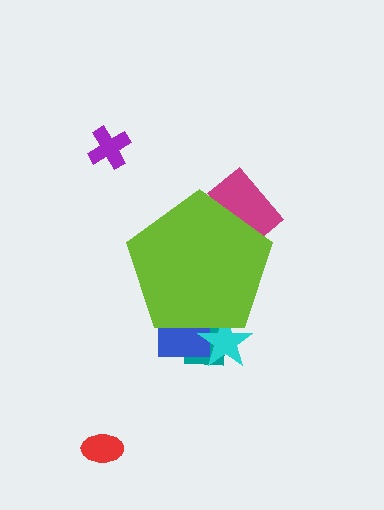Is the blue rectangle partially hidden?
Yes, the blue rectangle is partially hidden behind the lime pentagon.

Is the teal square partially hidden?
Yes, the teal square is partially hidden behind the lime pentagon.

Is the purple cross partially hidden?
No, the purple cross is fully visible.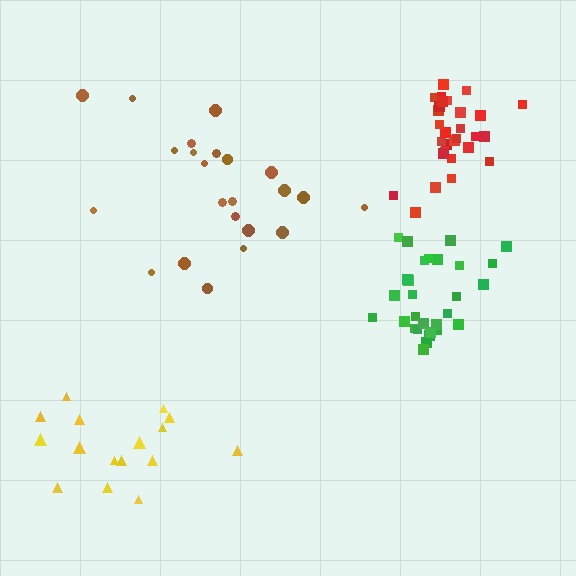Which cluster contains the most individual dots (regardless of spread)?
Red (30).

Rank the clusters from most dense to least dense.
red, green, brown, yellow.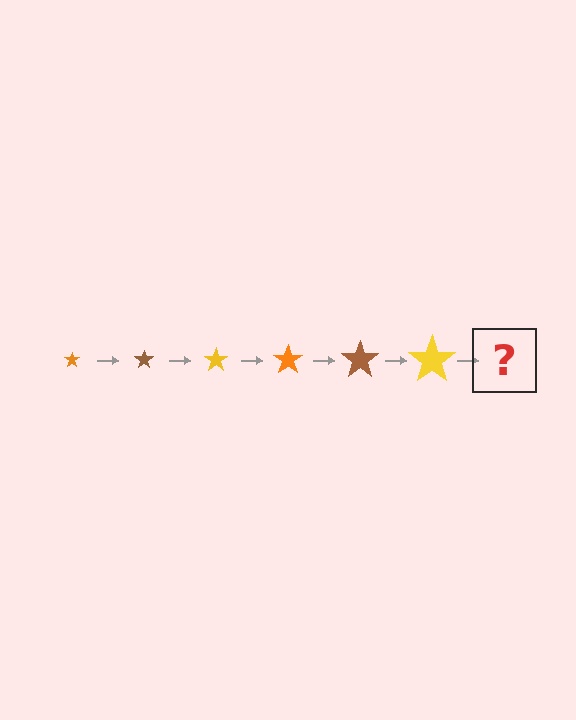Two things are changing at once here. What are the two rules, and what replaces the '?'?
The two rules are that the star grows larger each step and the color cycles through orange, brown, and yellow. The '?' should be an orange star, larger than the previous one.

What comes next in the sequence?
The next element should be an orange star, larger than the previous one.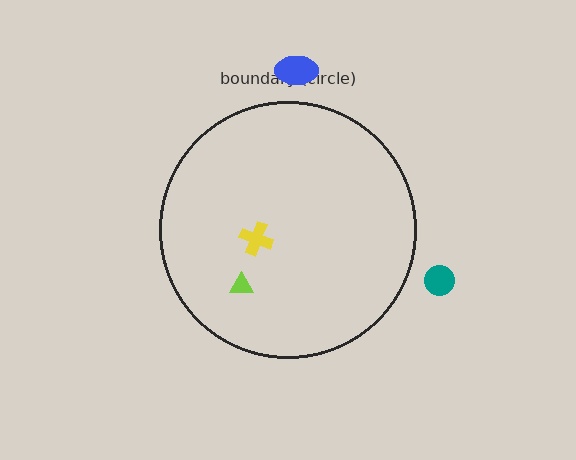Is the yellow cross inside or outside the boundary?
Inside.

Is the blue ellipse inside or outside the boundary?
Outside.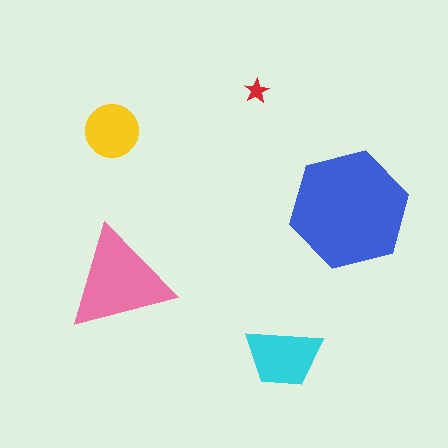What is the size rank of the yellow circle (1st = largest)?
4th.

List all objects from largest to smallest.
The blue hexagon, the pink triangle, the cyan trapezoid, the yellow circle, the red star.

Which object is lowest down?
The cyan trapezoid is bottommost.